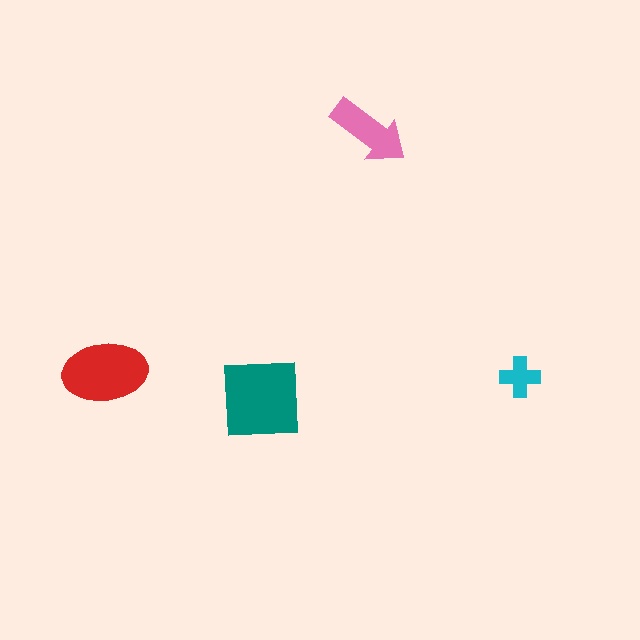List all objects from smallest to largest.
The cyan cross, the pink arrow, the red ellipse, the teal square.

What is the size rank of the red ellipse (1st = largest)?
2nd.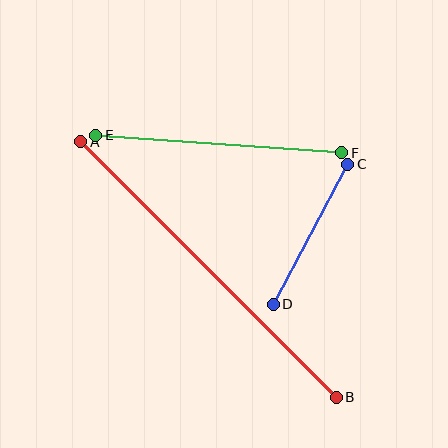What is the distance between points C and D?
The distance is approximately 159 pixels.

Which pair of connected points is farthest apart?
Points A and B are farthest apart.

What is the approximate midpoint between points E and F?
The midpoint is at approximately (219, 144) pixels.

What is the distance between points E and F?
The distance is approximately 246 pixels.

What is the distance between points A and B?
The distance is approximately 361 pixels.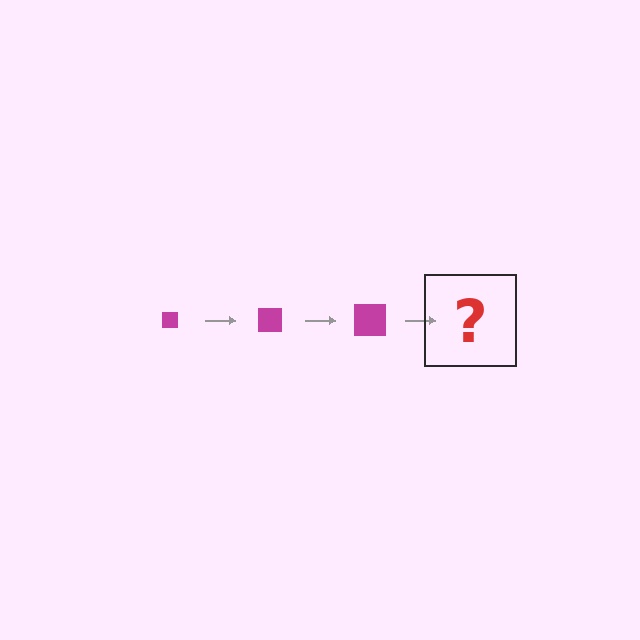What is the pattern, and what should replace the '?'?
The pattern is that the square gets progressively larger each step. The '?' should be a magenta square, larger than the previous one.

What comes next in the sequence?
The next element should be a magenta square, larger than the previous one.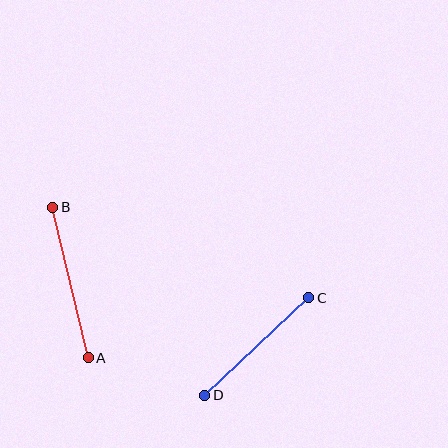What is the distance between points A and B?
The distance is approximately 154 pixels.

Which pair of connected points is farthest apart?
Points A and B are farthest apart.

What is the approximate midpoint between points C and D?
The midpoint is at approximately (257, 346) pixels.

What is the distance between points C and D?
The distance is approximately 142 pixels.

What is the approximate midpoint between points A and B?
The midpoint is at approximately (70, 283) pixels.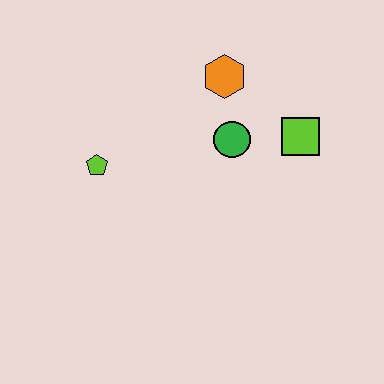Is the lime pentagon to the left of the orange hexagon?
Yes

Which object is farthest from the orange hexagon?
The lime pentagon is farthest from the orange hexagon.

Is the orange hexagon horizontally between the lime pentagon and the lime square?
Yes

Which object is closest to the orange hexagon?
The green circle is closest to the orange hexagon.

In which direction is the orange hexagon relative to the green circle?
The orange hexagon is above the green circle.